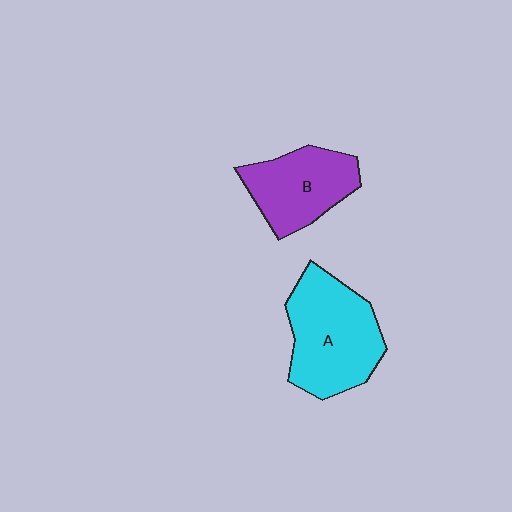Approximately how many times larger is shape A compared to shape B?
Approximately 1.3 times.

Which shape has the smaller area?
Shape B (purple).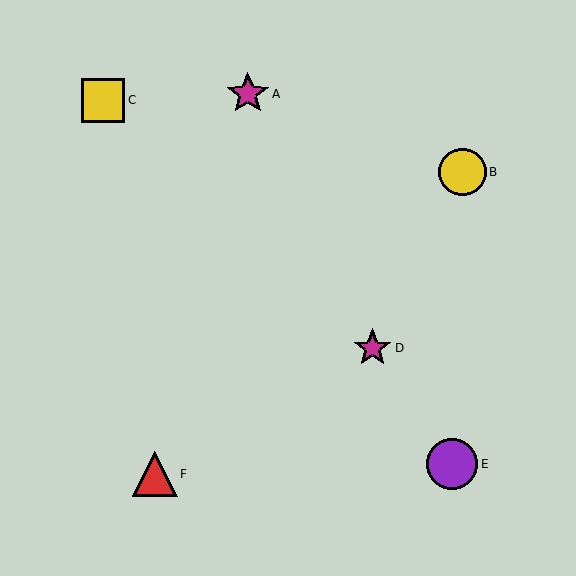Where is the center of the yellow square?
The center of the yellow square is at (103, 100).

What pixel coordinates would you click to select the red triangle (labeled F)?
Click at (155, 474) to select the red triangle F.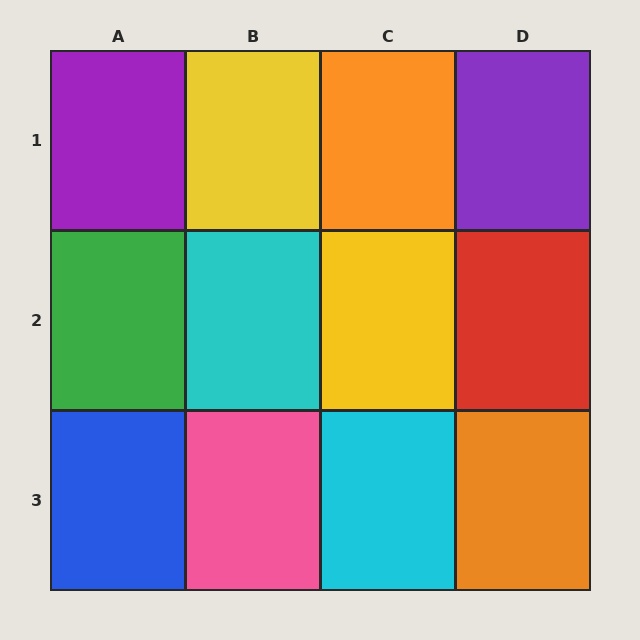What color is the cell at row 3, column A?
Blue.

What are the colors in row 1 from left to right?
Purple, yellow, orange, purple.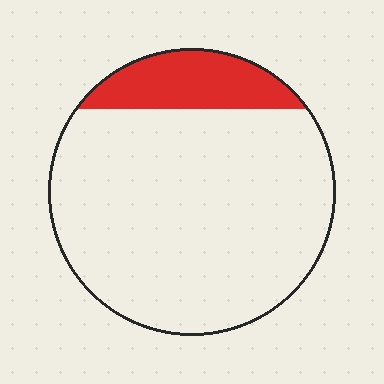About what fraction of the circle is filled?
About one sixth (1/6).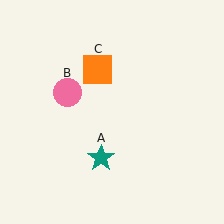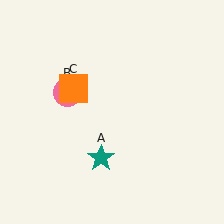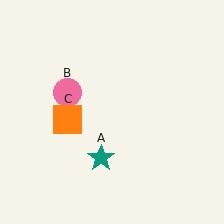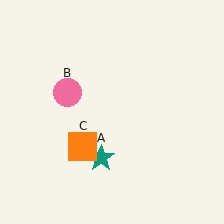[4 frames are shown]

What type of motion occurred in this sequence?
The orange square (object C) rotated counterclockwise around the center of the scene.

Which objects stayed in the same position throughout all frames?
Teal star (object A) and pink circle (object B) remained stationary.